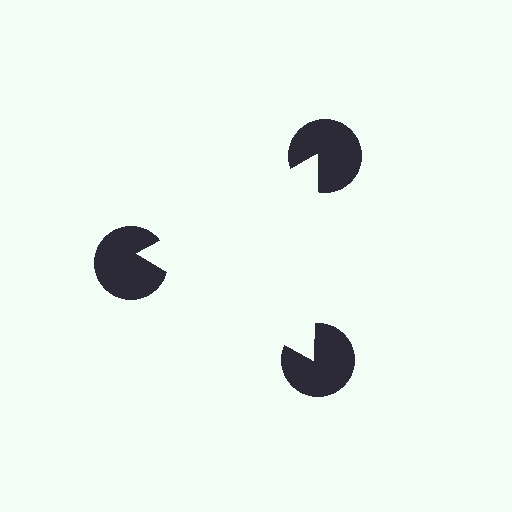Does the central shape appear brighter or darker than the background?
It typically appears slightly brighter than the background, even though no actual brightness change is drawn.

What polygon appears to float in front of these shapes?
An illusory triangle — its edges are inferred from the aligned wedge cuts in the pac-man discs, not physically drawn.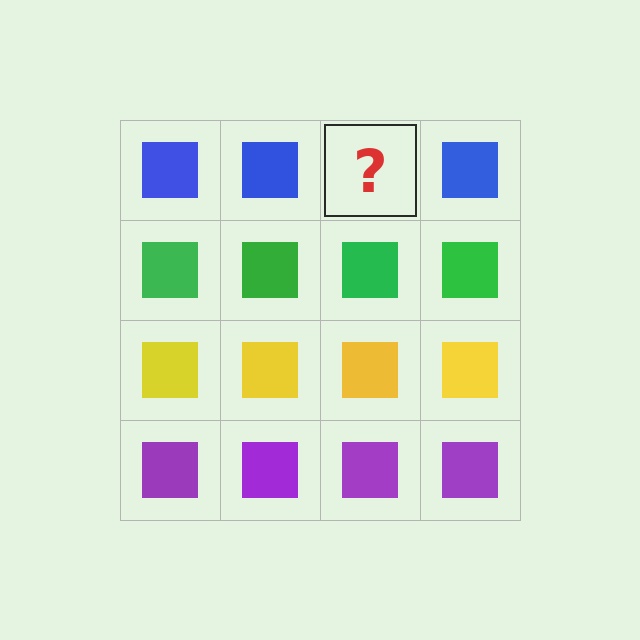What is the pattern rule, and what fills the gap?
The rule is that each row has a consistent color. The gap should be filled with a blue square.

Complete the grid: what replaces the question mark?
The question mark should be replaced with a blue square.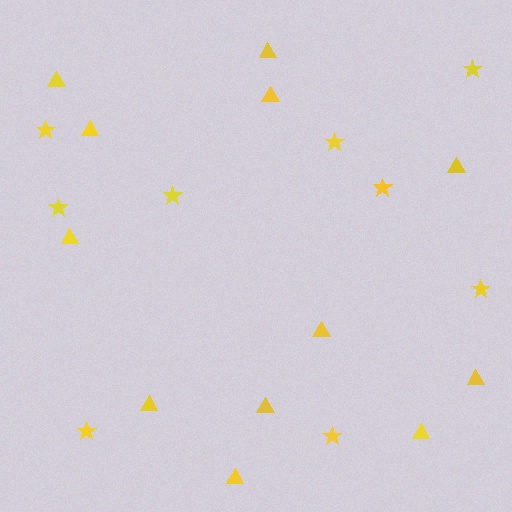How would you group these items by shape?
There are 2 groups: one group of triangles (12) and one group of stars (9).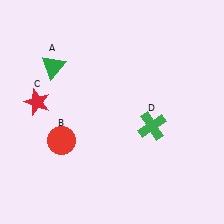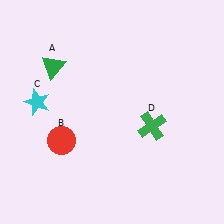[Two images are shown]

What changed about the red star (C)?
In Image 1, C is red. In Image 2, it changed to cyan.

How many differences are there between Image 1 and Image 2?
There is 1 difference between the two images.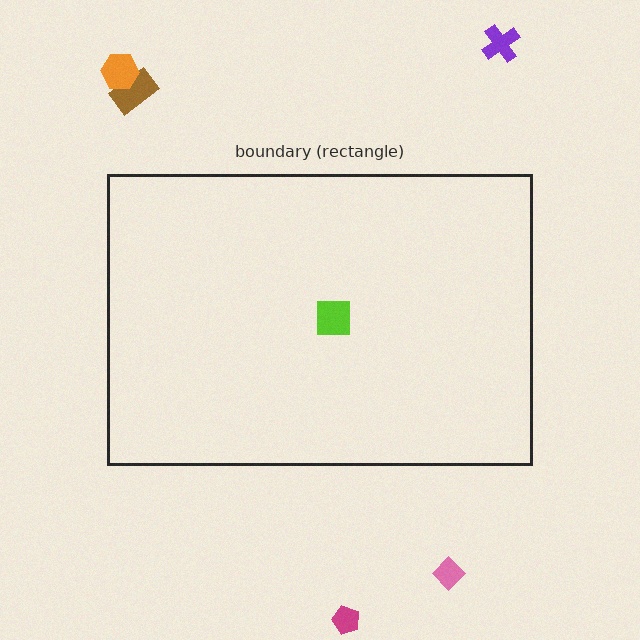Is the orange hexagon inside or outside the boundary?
Outside.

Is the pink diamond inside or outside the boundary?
Outside.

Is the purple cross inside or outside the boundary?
Outside.